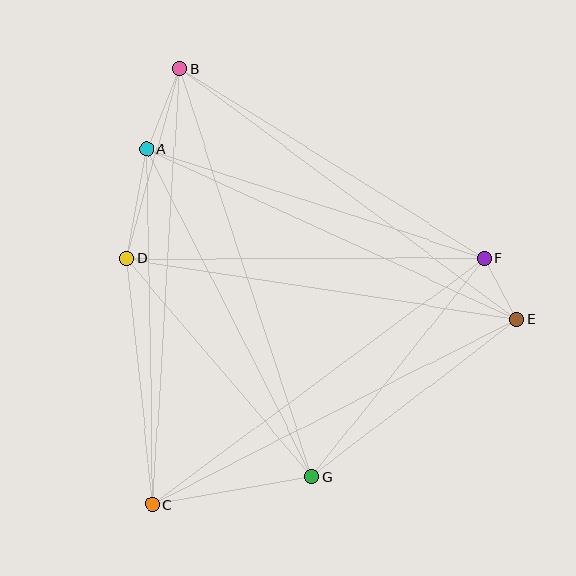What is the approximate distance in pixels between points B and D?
The distance between B and D is approximately 197 pixels.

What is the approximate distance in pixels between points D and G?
The distance between D and G is approximately 286 pixels.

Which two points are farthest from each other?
Points B and C are farthest from each other.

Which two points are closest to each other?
Points E and F are closest to each other.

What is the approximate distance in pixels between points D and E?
The distance between D and E is approximately 395 pixels.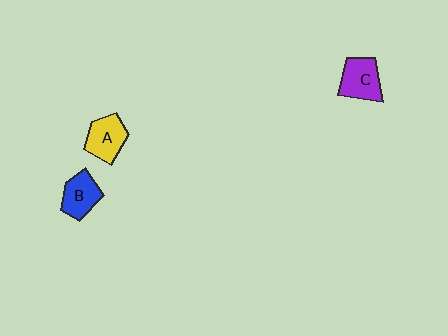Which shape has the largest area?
Shape C (purple).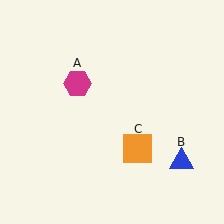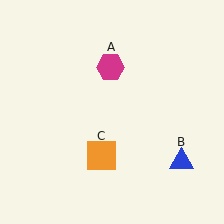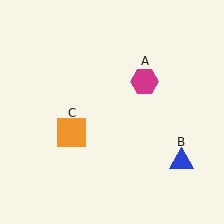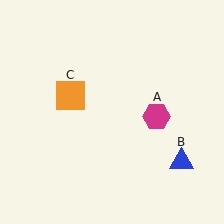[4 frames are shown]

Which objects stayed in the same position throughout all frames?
Blue triangle (object B) remained stationary.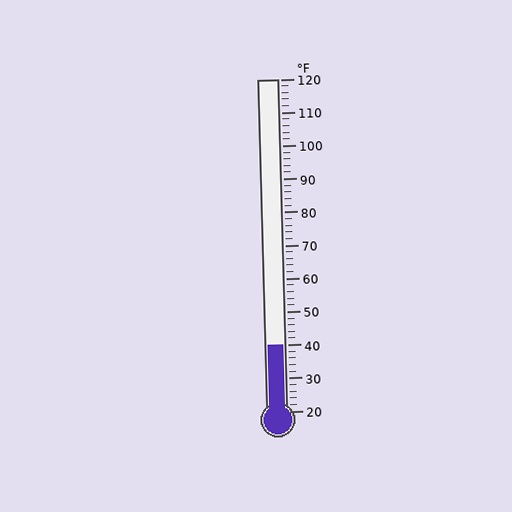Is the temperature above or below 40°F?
The temperature is at 40°F.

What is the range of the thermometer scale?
The thermometer scale ranges from 20°F to 120°F.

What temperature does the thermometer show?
The thermometer shows approximately 40°F.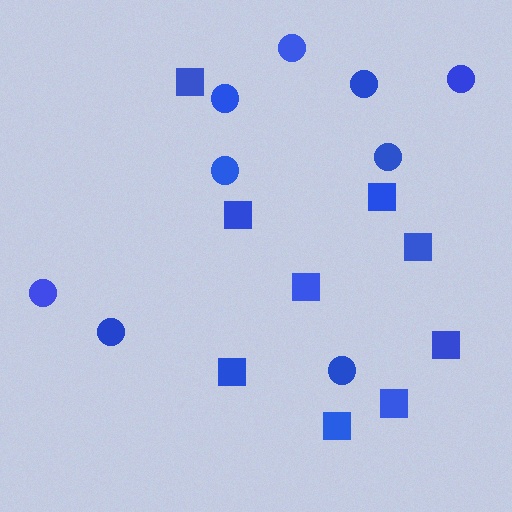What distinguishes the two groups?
There are 2 groups: one group of squares (9) and one group of circles (9).